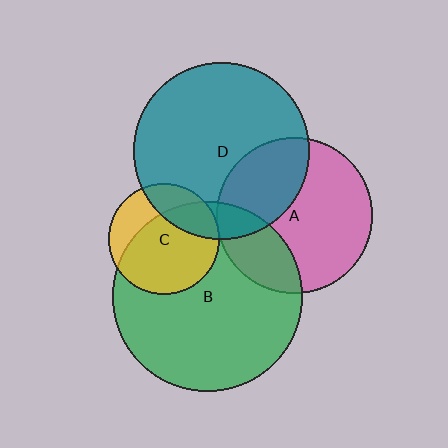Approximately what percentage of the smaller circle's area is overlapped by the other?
Approximately 35%.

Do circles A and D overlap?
Yes.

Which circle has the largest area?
Circle B (green).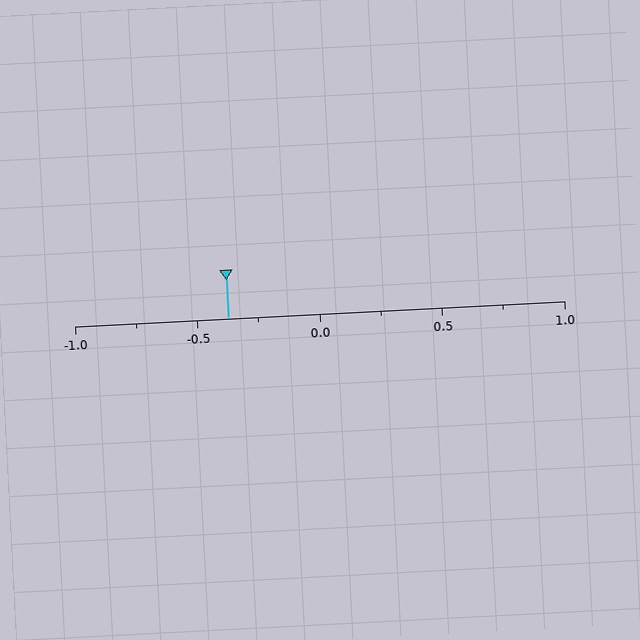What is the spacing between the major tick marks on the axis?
The major ticks are spaced 0.5 apart.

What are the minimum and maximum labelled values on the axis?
The axis runs from -1.0 to 1.0.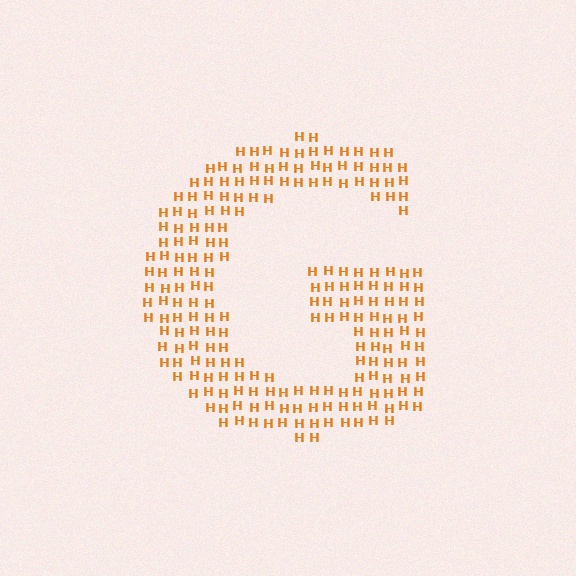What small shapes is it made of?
It is made of small letter H's.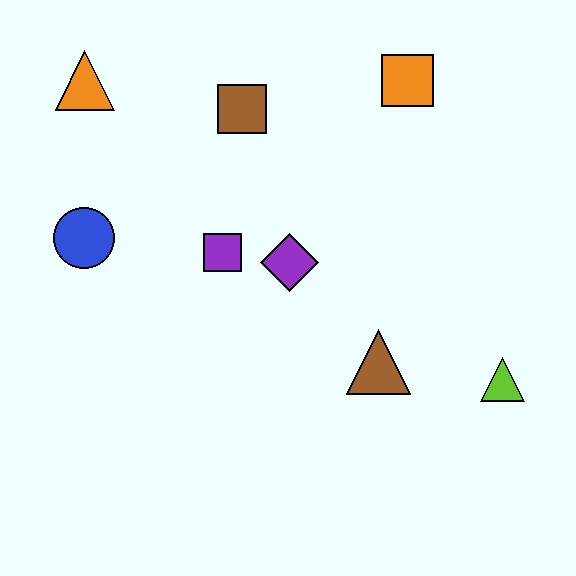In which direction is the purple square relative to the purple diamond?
The purple square is to the left of the purple diamond.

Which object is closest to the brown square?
The purple square is closest to the brown square.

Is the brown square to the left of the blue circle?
No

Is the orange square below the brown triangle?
No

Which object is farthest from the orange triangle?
The lime triangle is farthest from the orange triangle.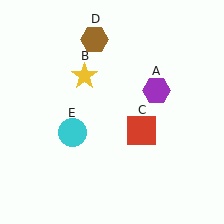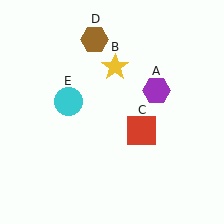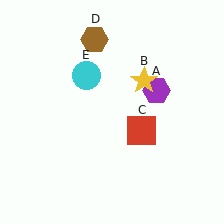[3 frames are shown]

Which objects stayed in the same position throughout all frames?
Purple hexagon (object A) and red square (object C) and brown hexagon (object D) remained stationary.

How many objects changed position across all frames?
2 objects changed position: yellow star (object B), cyan circle (object E).